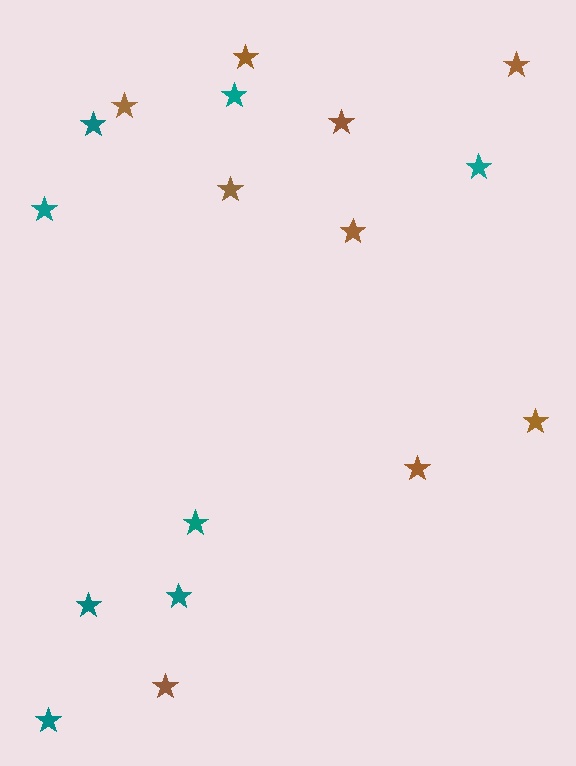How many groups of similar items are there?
There are 2 groups: one group of brown stars (9) and one group of teal stars (8).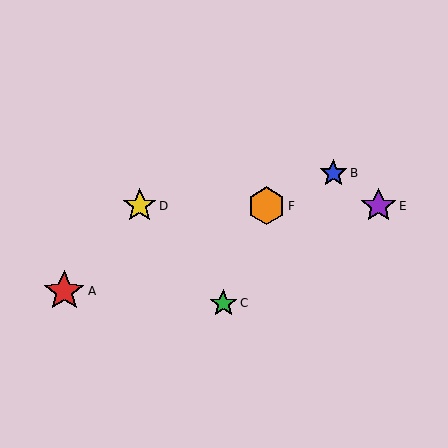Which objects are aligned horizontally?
Objects D, E, F are aligned horizontally.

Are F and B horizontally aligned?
No, F is at y≈206 and B is at y≈173.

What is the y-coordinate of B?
Object B is at y≈173.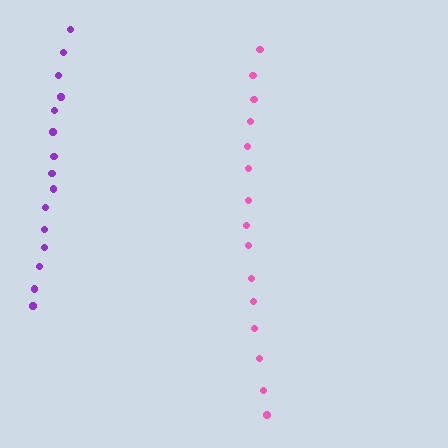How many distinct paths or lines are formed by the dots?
There are 2 distinct paths.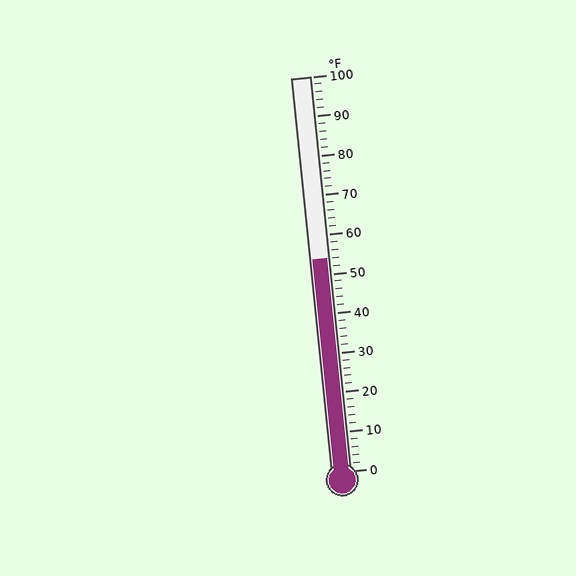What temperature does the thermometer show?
The thermometer shows approximately 54°F.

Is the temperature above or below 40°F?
The temperature is above 40°F.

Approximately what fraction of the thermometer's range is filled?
The thermometer is filled to approximately 55% of its range.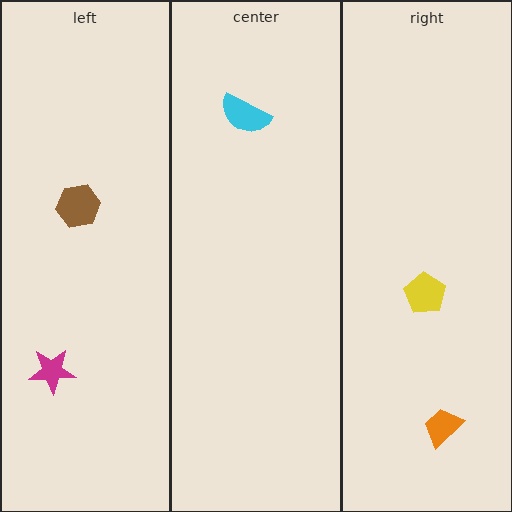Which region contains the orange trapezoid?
The right region.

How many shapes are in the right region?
2.